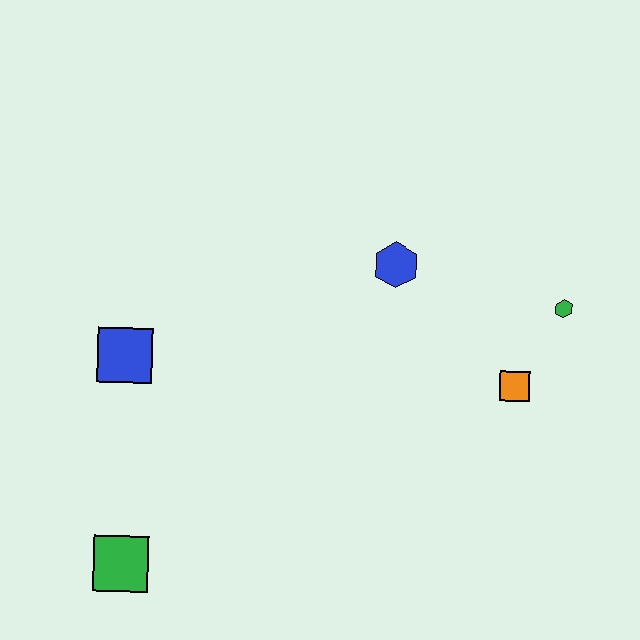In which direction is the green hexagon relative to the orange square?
The green hexagon is above the orange square.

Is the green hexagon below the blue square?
No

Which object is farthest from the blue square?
The green hexagon is farthest from the blue square.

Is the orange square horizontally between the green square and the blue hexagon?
No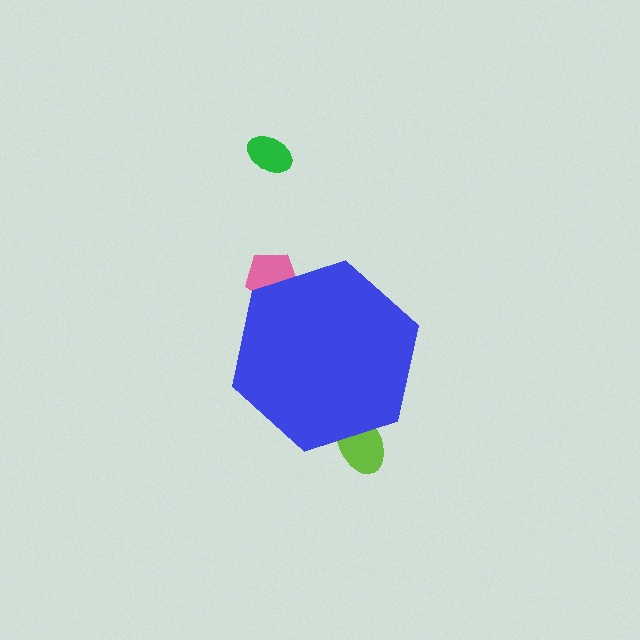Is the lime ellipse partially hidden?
Yes, the lime ellipse is partially hidden behind the blue hexagon.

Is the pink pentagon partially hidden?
Yes, the pink pentagon is partially hidden behind the blue hexagon.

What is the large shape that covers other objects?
A blue hexagon.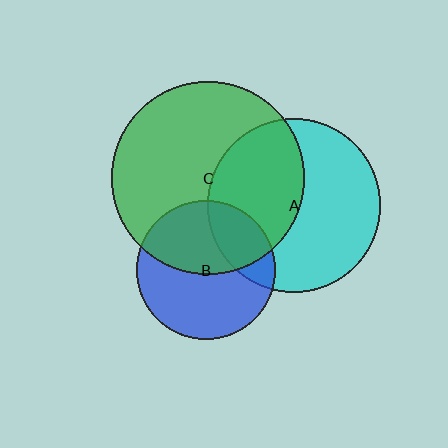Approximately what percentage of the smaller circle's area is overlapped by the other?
Approximately 45%.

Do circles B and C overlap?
Yes.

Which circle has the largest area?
Circle C (green).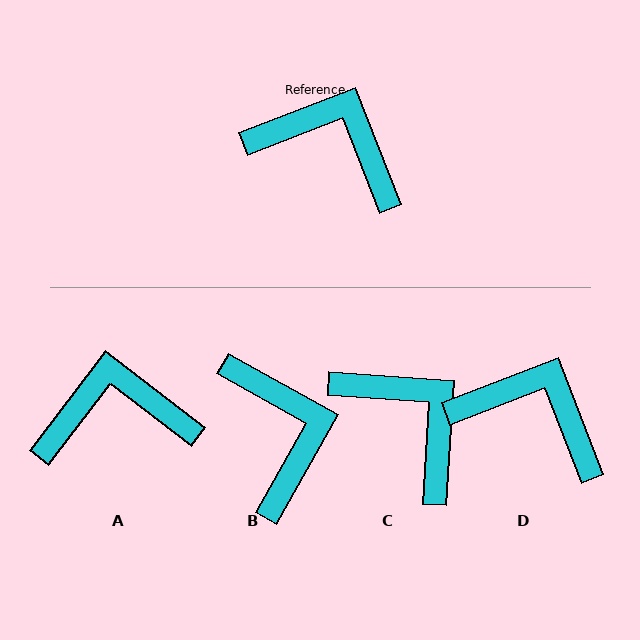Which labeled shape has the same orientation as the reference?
D.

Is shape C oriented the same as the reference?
No, it is off by about 25 degrees.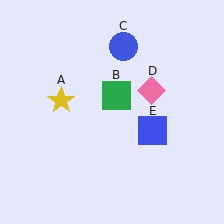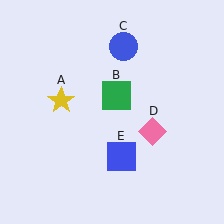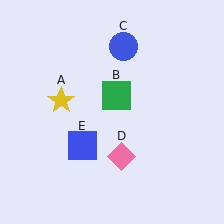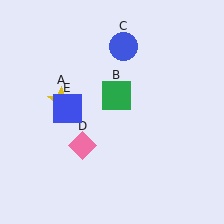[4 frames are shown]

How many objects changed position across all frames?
2 objects changed position: pink diamond (object D), blue square (object E).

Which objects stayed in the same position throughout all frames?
Yellow star (object A) and green square (object B) and blue circle (object C) remained stationary.